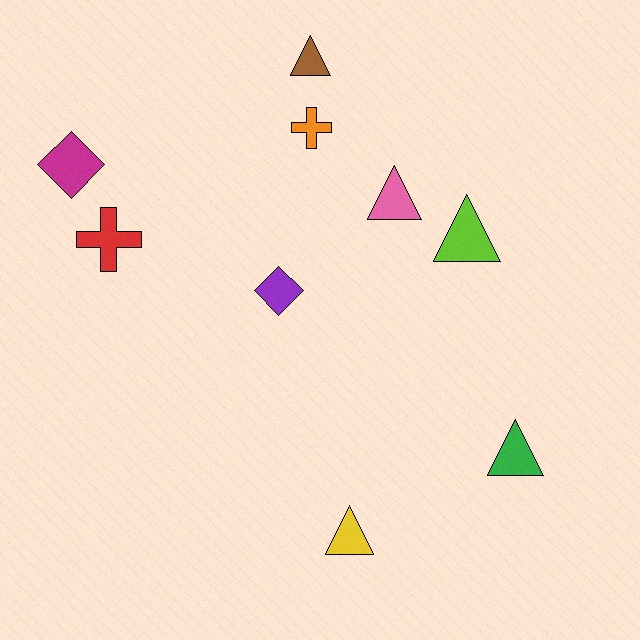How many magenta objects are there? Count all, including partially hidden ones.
There is 1 magenta object.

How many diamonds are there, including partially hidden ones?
There are 2 diamonds.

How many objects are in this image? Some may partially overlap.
There are 9 objects.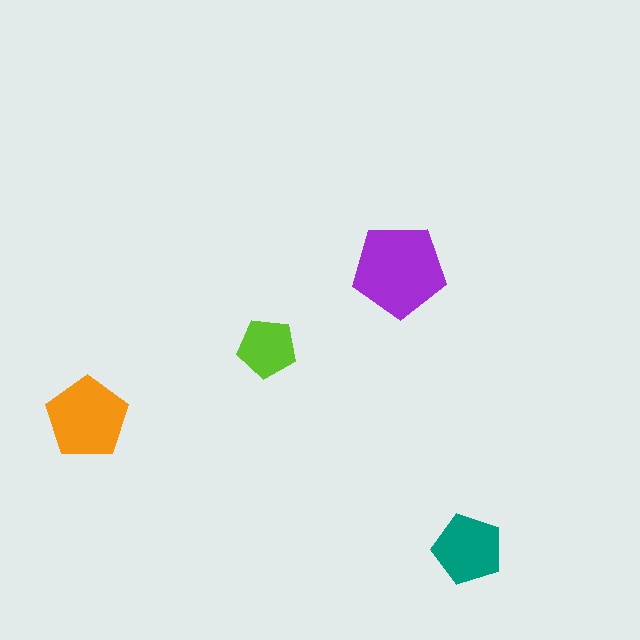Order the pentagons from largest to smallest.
the purple one, the orange one, the teal one, the lime one.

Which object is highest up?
The purple pentagon is topmost.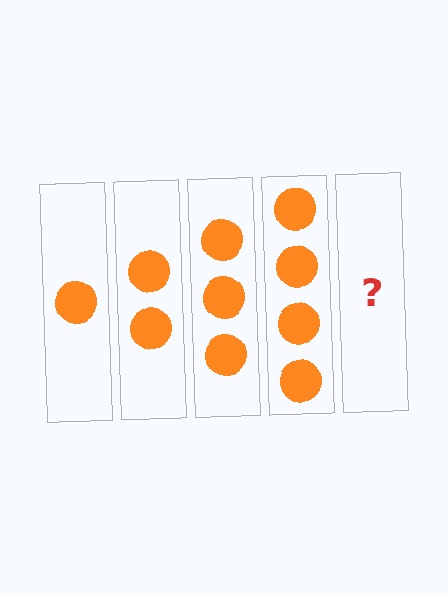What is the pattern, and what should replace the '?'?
The pattern is that each step adds one more circle. The '?' should be 5 circles.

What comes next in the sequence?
The next element should be 5 circles.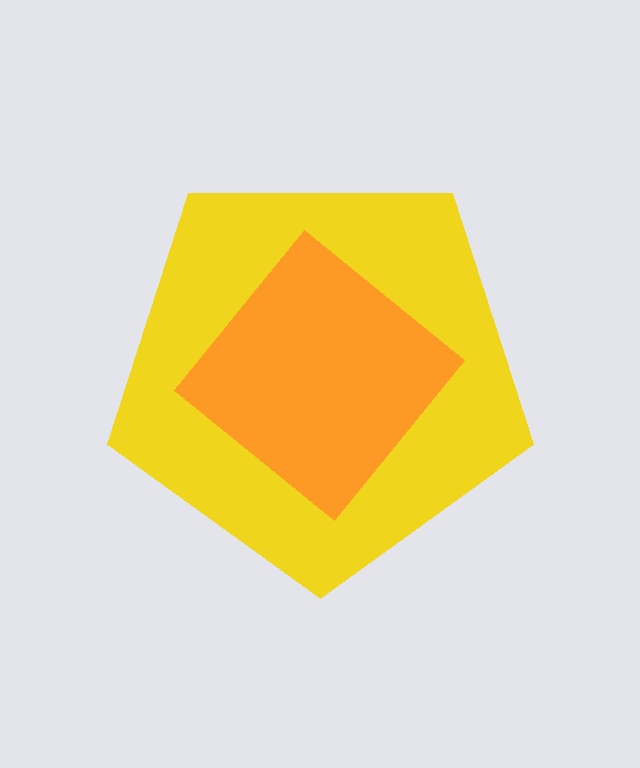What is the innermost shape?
The orange diamond.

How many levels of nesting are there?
2.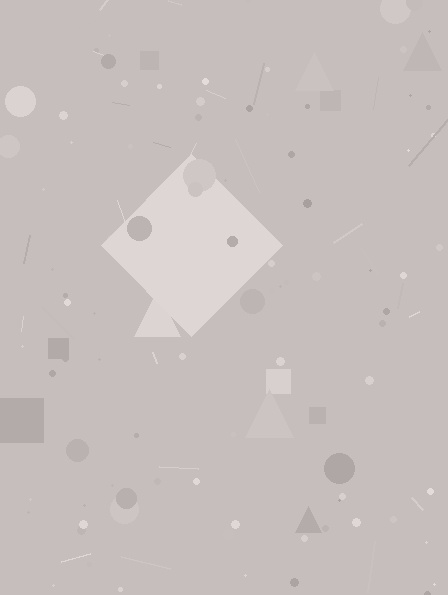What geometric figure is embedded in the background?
A diamond is embedded in the background.